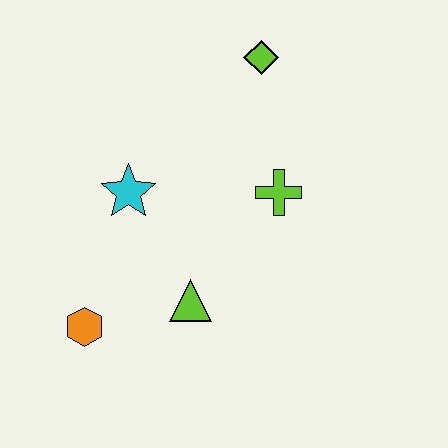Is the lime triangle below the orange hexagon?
No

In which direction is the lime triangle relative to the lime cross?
The lime triangle is below the lime cross.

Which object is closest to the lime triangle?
The orange hexagon is closest to the lime triangle.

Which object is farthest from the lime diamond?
The orange hexagon is farthest from the lime diamond.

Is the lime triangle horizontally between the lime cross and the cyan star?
Yes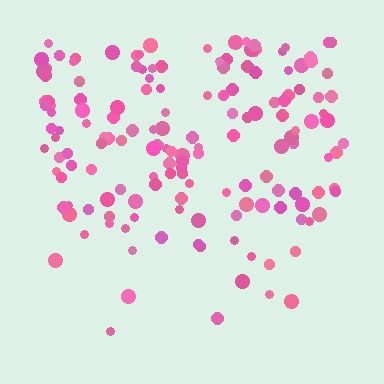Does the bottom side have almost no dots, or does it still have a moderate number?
Still a moderate number, just noticeably fewer than the top.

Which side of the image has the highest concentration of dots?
The top.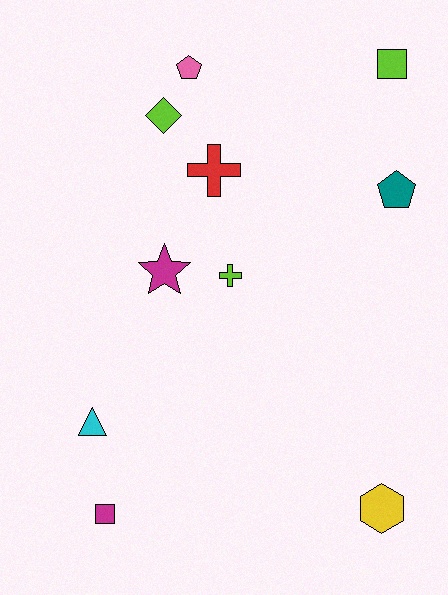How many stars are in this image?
There is 1 star.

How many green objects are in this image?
There are no green objects.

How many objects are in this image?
There are 10 objects.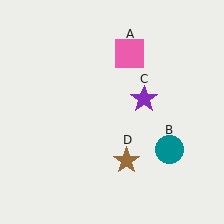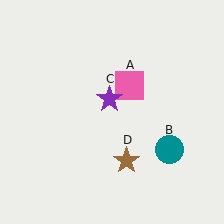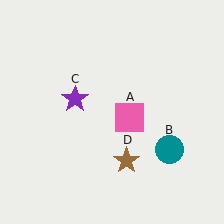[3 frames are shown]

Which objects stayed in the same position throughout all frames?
Teal circle (object B) and brown star (object D) remained stationary.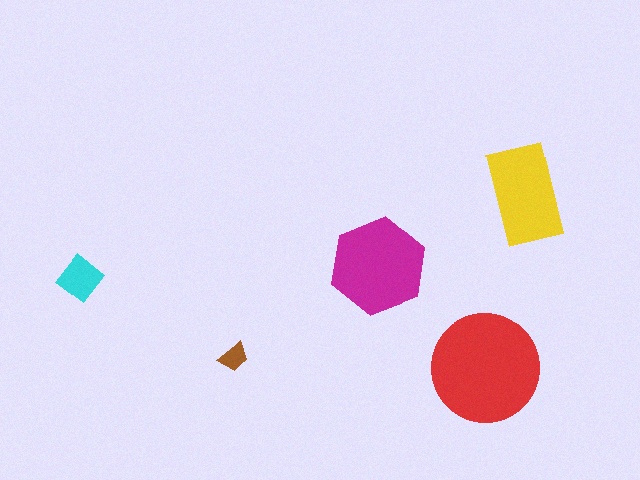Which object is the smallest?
The brown trapezoid.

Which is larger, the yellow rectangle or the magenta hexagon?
The magenta hexagon.